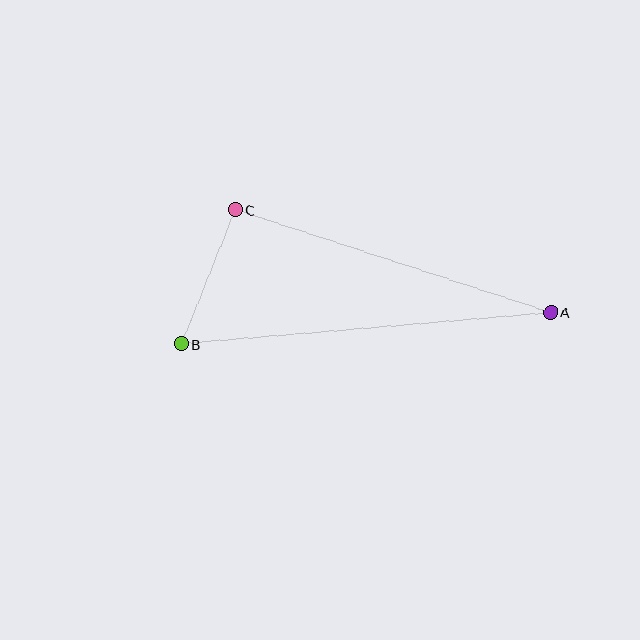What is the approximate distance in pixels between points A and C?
The distance between A and C is approximately 332 pixels.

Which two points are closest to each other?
Points B and C are closest to each other.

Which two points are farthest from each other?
Points A and B are farthest from each other.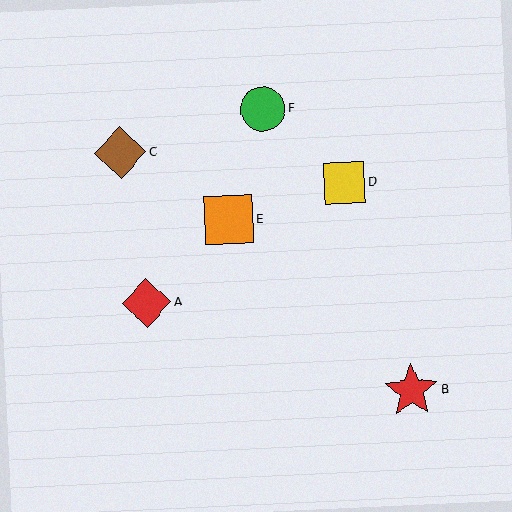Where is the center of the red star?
The center of the red star is at (412, 391).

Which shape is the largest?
The red star (labeled B) is the largest.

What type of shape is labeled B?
Shape B is a red star.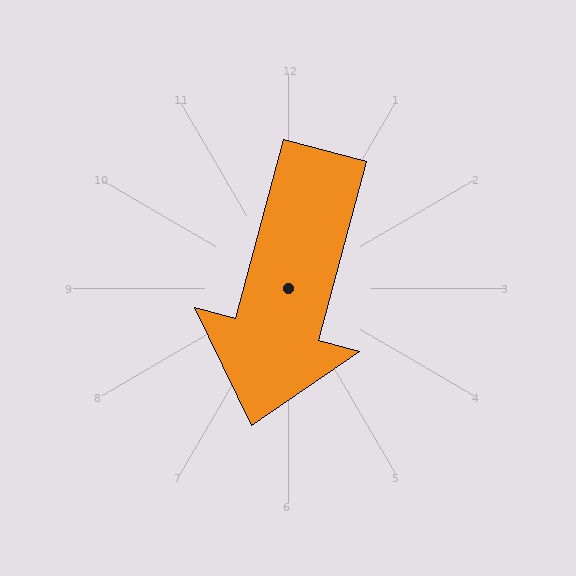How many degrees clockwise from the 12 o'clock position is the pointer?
Approximately 195 degrees.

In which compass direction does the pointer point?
South.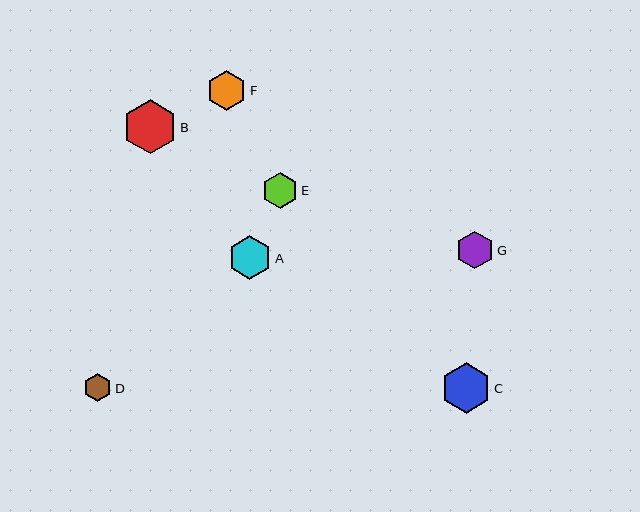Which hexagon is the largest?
Hexagon B is the largest with a size of approximately 54 pixels.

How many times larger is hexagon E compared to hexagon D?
Hexagon E is approximately 1.3 times the size of hexagon D.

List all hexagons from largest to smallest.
From largest to smallest: B, C, A, F, G, E, D.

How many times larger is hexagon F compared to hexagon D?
Hexagon F is approximately 1.4 times the size of hexagon D.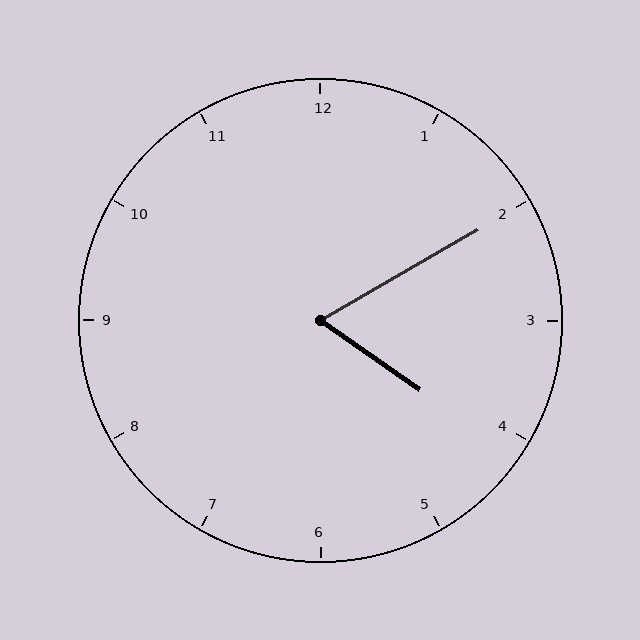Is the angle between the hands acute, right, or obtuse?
It is acute.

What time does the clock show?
4:10.